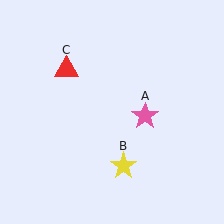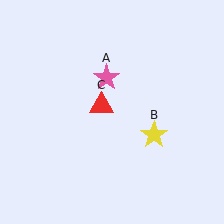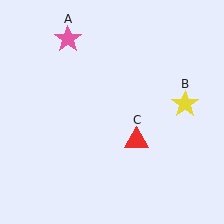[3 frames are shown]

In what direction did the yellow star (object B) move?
The yellow star (object B) moved up and to the right.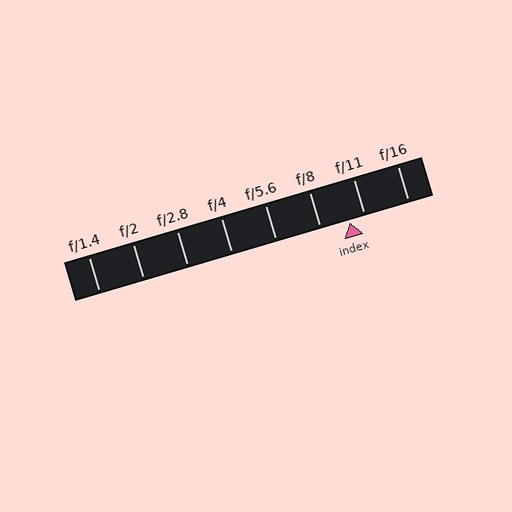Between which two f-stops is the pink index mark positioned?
The index mark is between f/8 and f/11.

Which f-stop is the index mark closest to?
The index mark is closest to f/11.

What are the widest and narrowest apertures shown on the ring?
The widest aperture shown is f/1.4 and the narrowest is f/16.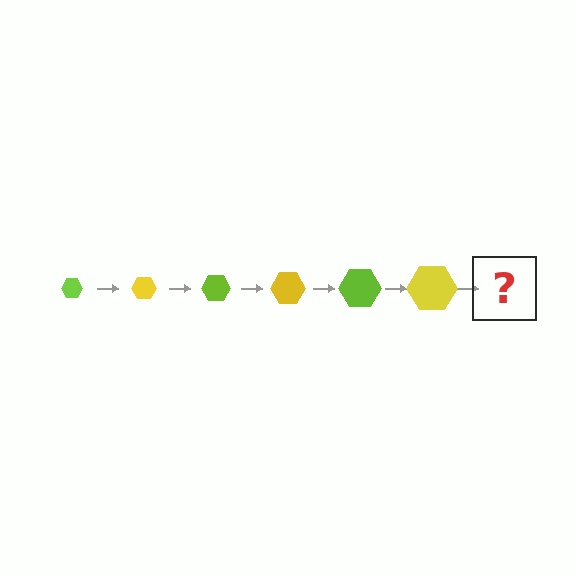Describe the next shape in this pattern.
It should be a lime hexagon, larger than the previous one.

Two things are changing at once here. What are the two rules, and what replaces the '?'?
The two rules are that the hexagon grows larger each step and the color cycles through lime and yellow. The '?' should be a lime hexagon, larger than the previous one.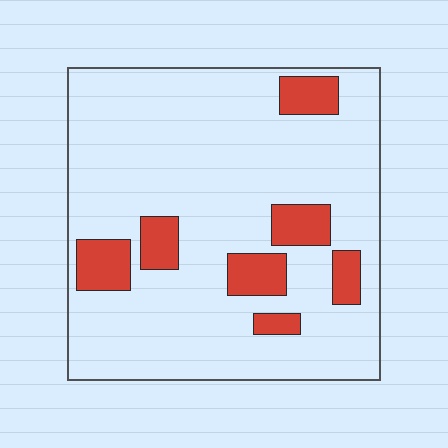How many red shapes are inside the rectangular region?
7.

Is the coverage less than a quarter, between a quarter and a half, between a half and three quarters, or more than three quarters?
Less than a quarter.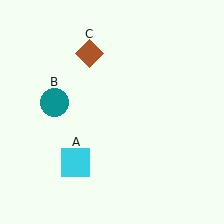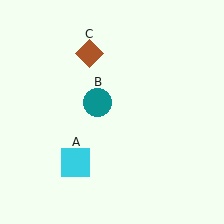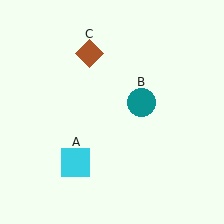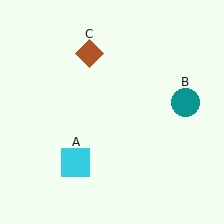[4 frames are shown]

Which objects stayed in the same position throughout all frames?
Cyan square (object A) and brown diamond (object C) remained stationary.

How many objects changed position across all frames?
1 object changed position: teal circle (object B).